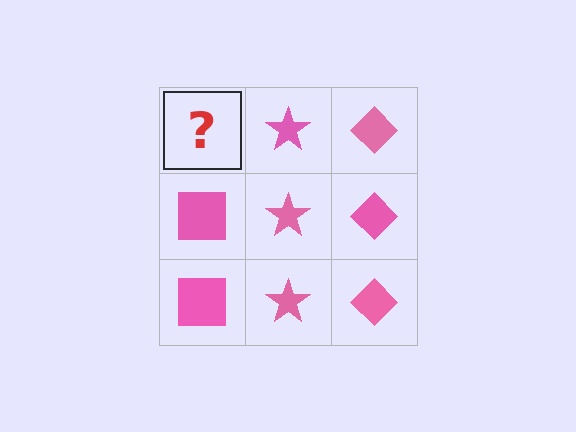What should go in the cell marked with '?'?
The missing cell should contain a pink square.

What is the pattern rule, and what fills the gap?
The rule is that each column has a consistent shape. The gap should be filled with a pink square.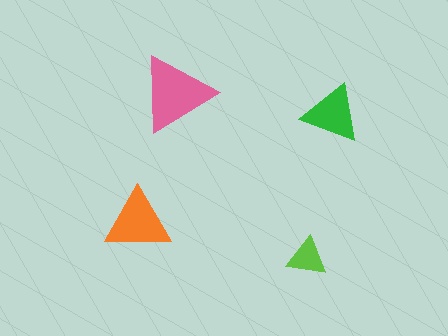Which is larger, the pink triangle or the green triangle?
The pink one.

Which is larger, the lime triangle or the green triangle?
The green one.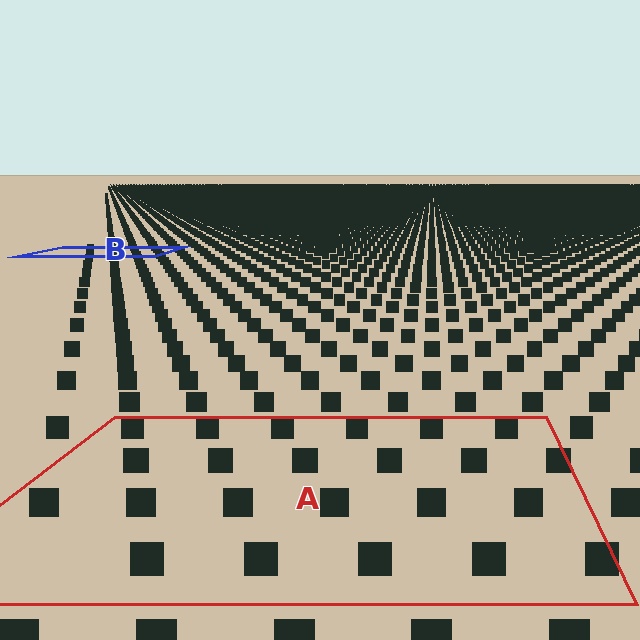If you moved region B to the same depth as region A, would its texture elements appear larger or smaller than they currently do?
They would appear larger. At a closer depth, the same texture elements are projected at a bigger on-screen size.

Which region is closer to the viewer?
Region A is closer. The texture elements there are larger and more spread out.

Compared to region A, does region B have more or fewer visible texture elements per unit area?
Region B has more texture elements per unit area — they are packed more densely because it is farther away.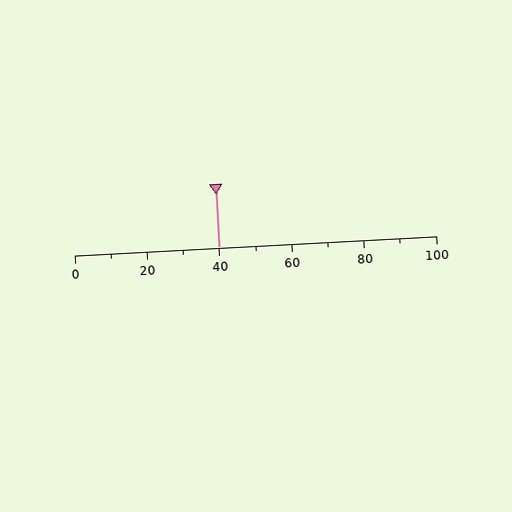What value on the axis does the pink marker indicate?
The marker indicates approximately 40.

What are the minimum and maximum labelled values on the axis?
The axis runs from 0 to 100.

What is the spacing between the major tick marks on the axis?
The major ticks are spaced 20 apart.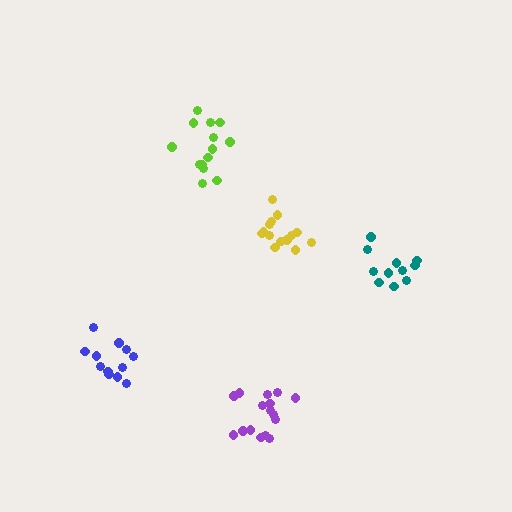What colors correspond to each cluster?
The clusters are colored: teal, lime, yellow, purple, blue.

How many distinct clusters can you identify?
There are 5 distinct clusters.